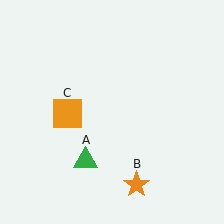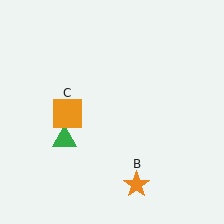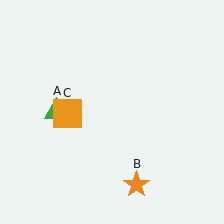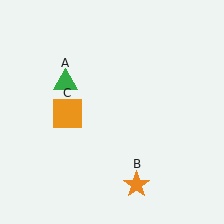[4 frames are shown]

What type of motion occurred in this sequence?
The green triangle (object A) rotated clockwise around the center of the scene.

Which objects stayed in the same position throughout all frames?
Orange star (object B) and orange square (object C) remained stationary.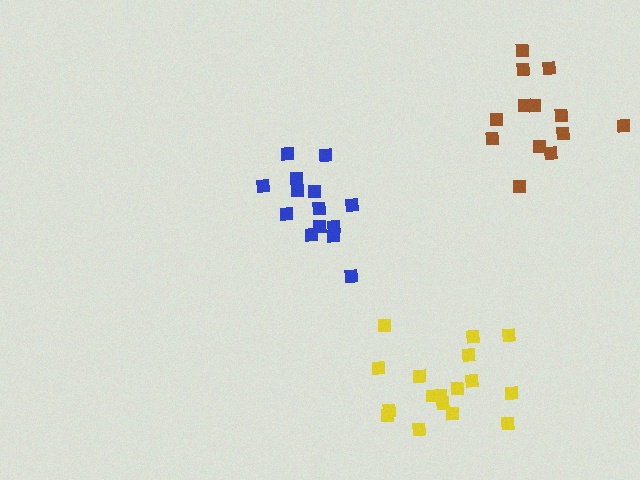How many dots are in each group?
Group 1: 14 dots, Group 2: 13 dots, Group 3: 17 dots (44 total).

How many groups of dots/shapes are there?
There are 3 groups.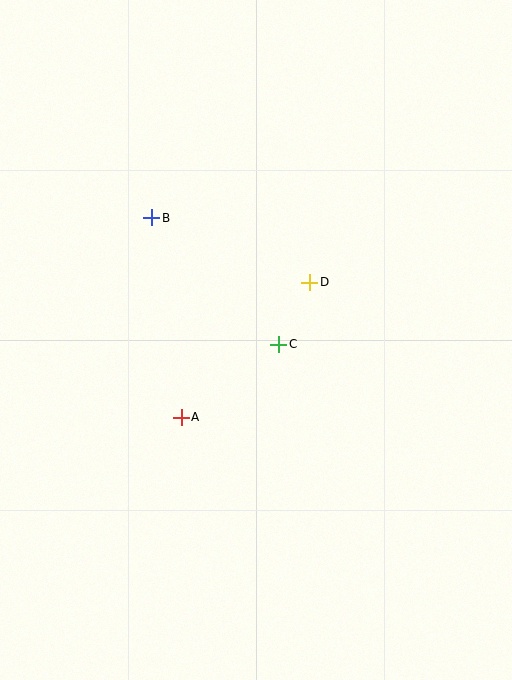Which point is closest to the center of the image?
Point C at (279, 344) is closest to the center.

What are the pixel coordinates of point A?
Point A is at (181, 417).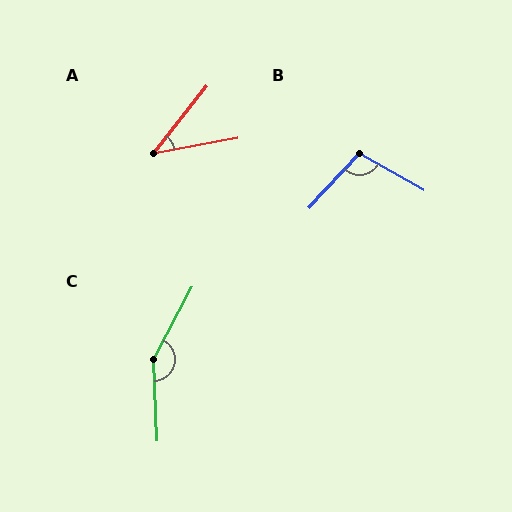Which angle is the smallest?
A, at approximately 41 degrees.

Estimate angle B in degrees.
Approximately 103 degrees.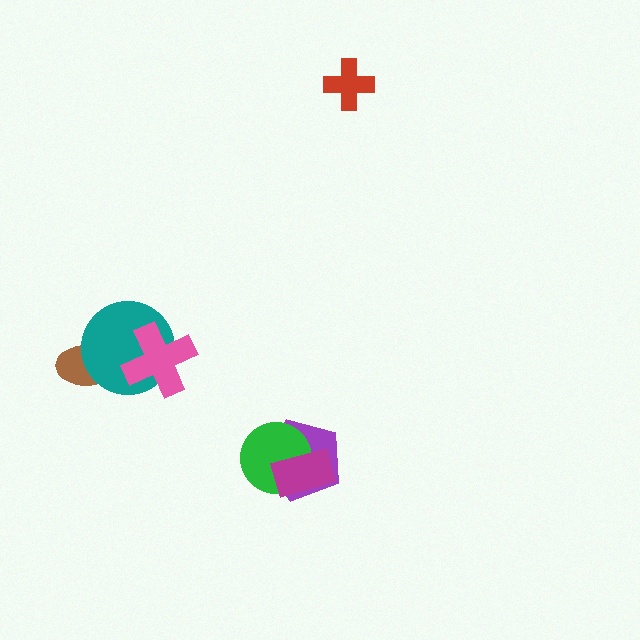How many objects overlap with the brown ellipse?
1 object overlaps with the brown ellipse.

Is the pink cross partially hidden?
No, no other shape covers it.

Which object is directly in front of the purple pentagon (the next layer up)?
The green circle is directly in front of the purple pentagon.